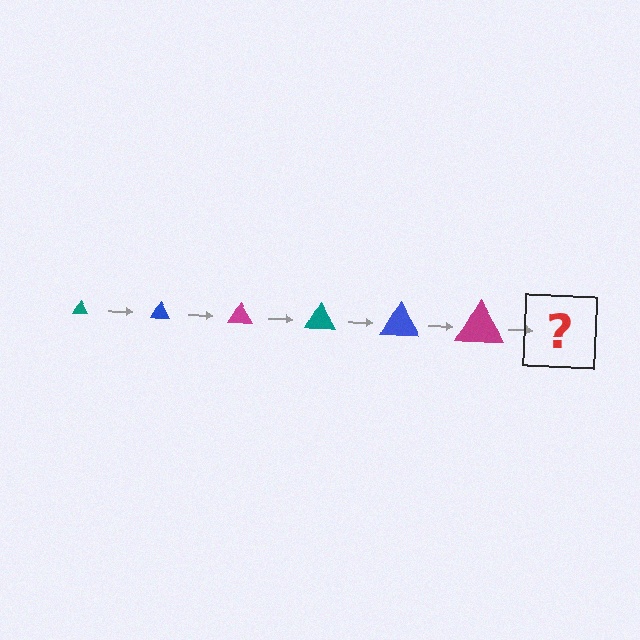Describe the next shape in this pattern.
It should be a teal triangle, larger than the previous one.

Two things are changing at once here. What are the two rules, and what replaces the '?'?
The two rules are that the triangle grows larger each step and the color cycles through teal, blue, and magenta. The '?' should be a teal triangle, larger than the previous one.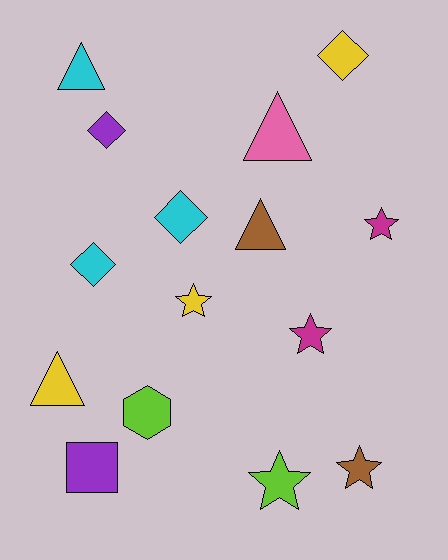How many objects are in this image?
There are 15 objects.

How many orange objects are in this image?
There are no orange objects.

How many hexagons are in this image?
There is 1 hexagon.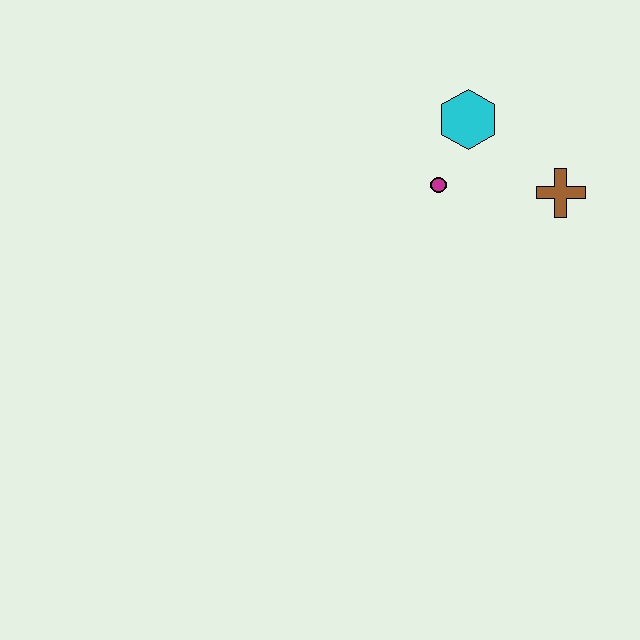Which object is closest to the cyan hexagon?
The magenta circle is closest to the cyan hexagon.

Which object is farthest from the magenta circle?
The brown cross is farthest from the magenta circle.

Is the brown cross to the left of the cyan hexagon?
No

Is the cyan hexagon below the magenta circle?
No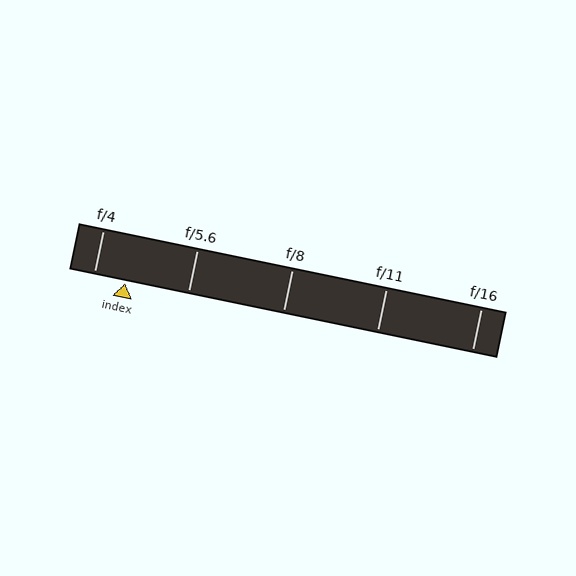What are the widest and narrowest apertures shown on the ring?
The widest aperture shown is f/4 and the narrowest is f/16.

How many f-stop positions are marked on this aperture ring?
There are 5 f-stop positions marked.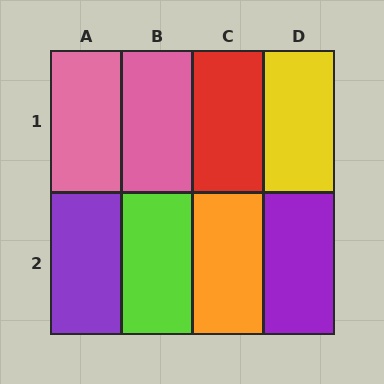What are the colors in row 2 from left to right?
Purple, lime, orange, purple.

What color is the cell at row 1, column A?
Pink.